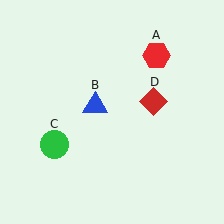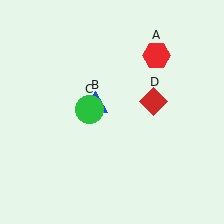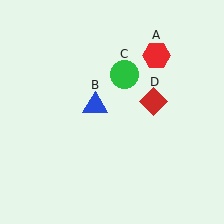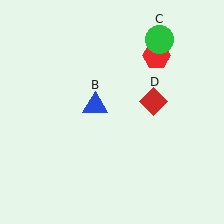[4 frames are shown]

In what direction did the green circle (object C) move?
The green circle (object C) moved up and to the right.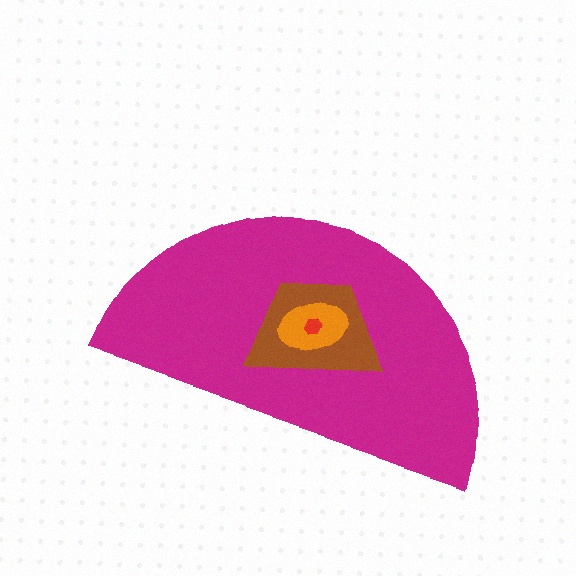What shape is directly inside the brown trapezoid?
The orange ellipse.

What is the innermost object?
The red hexagon.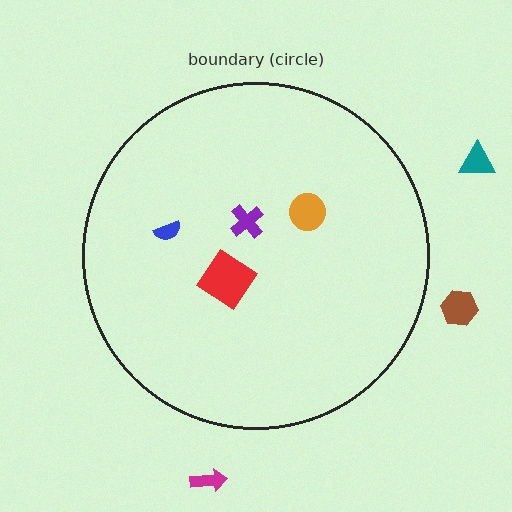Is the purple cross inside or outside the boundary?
Inside.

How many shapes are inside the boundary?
4 inside, 3 outside.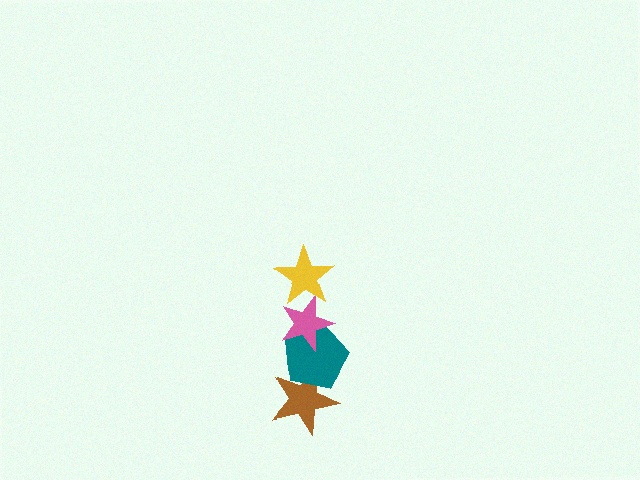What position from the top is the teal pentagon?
The teal pentagon is 3rd from the top.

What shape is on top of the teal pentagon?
The pink star is on top of the teal pentagon.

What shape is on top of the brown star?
The teal pentagon is on top of the brown star.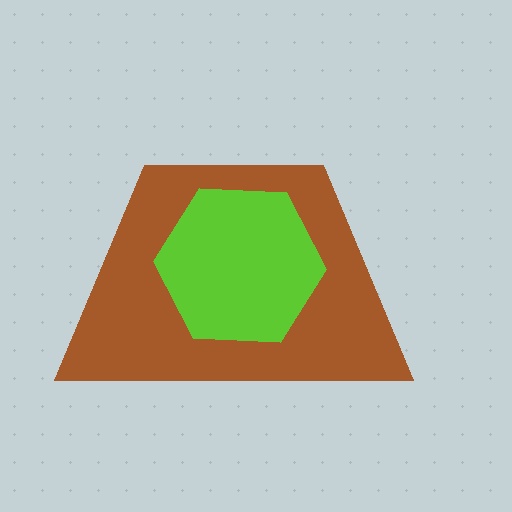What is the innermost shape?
The lime hexagon.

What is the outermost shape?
The brown trapezoid.